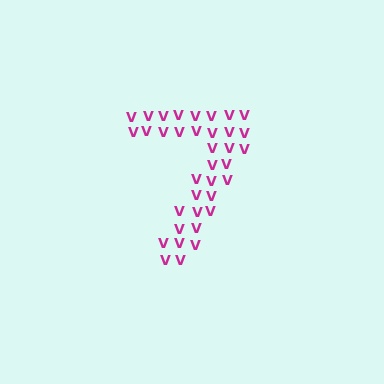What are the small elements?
The small elements are letter V's.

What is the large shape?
The large shape is the digit 7.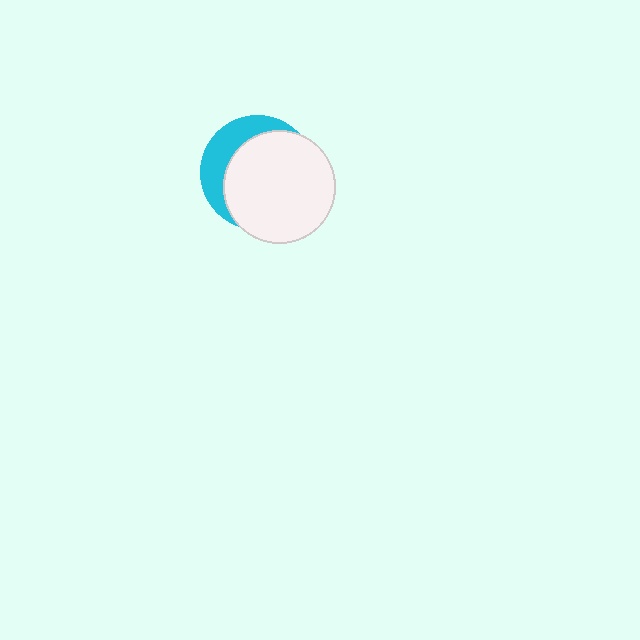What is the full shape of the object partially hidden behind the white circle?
The partially hidden object is a cyan circle.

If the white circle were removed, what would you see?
You would see the complete cyan circle.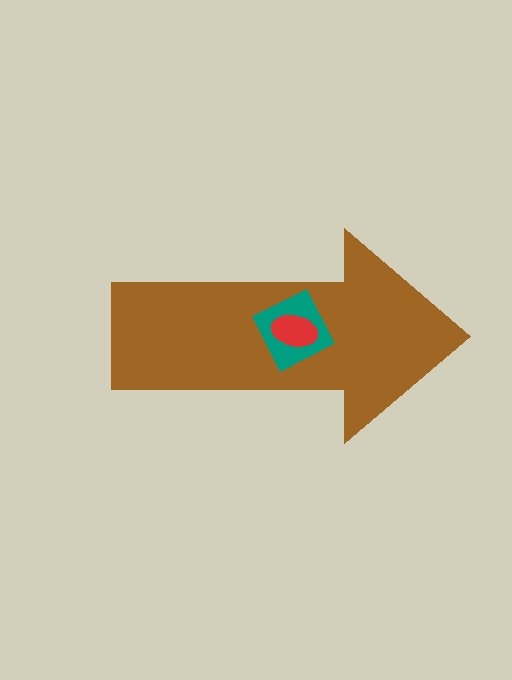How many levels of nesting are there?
3.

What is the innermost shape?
The red ellipse.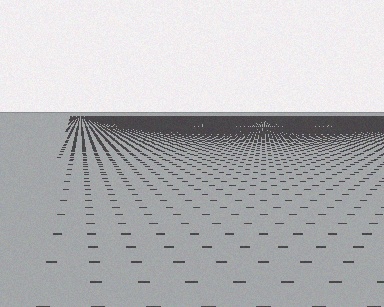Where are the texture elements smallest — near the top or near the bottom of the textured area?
Near the top.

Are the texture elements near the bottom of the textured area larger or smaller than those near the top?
Larger. Near the bottom, elements are closer to the viewer and appear at a bigger on-screen size.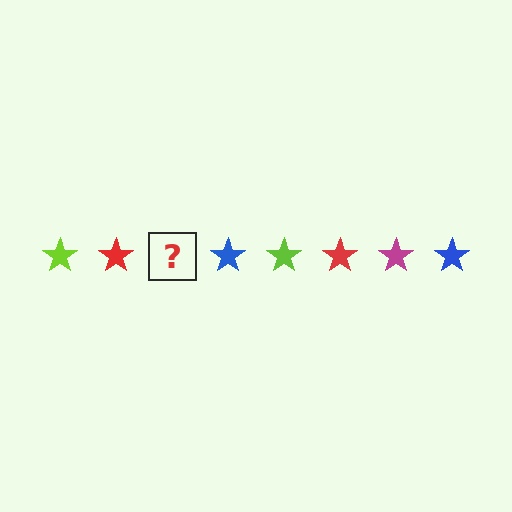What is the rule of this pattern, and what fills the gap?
The rule is that the pattern cycles through lime, red, magenta, blue stars. The gap should be filled with a magenta star.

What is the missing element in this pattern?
The missing element is a magenta star.